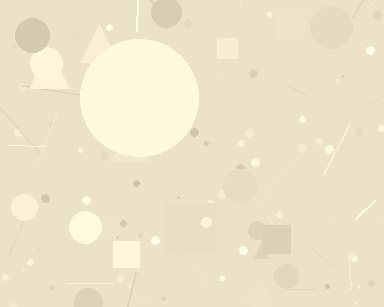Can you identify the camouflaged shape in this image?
The camouflaged shape is a circle.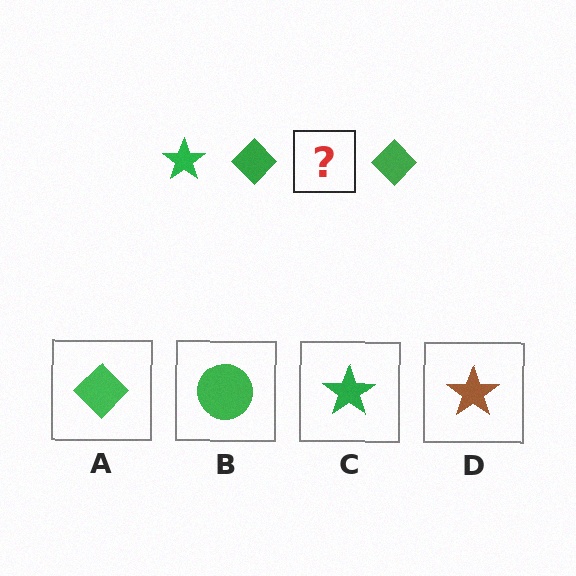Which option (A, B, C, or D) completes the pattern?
C.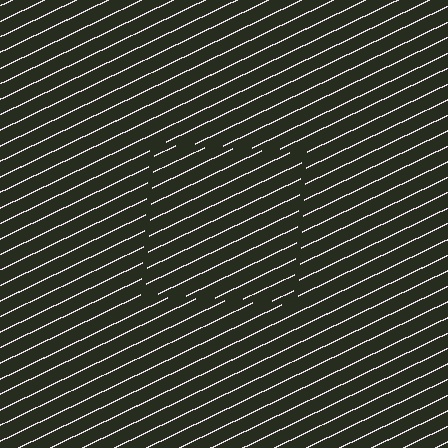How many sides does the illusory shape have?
4 sides — the line-ends trace a square.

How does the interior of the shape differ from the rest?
The interior of the shape contains the same grating, shifted by half a period — the contour is defined by the phase discontinuity where line-ends from the inner and outer gratings abut.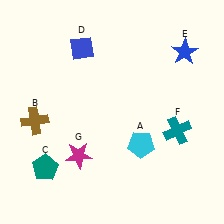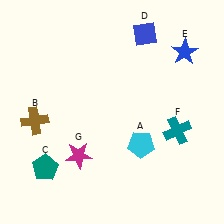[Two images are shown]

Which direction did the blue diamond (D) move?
The blue diamond (D) moved right.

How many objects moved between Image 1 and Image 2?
1 object moved between the two images.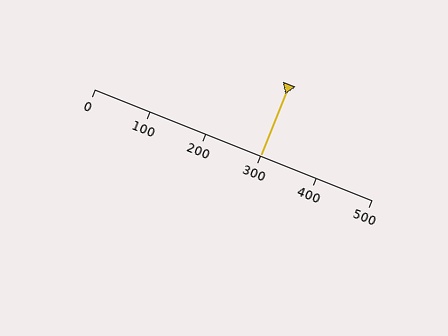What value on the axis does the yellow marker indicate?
The marker indicates approximately 300.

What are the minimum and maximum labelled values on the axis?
The axis runs from 0 to 500.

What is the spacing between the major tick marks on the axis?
The major ticks are spaced 100 apart.